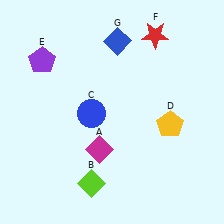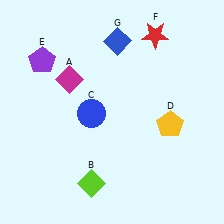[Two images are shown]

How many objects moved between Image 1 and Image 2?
1 object moved between the two images.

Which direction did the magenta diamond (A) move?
The magenta diamond (A) moved up.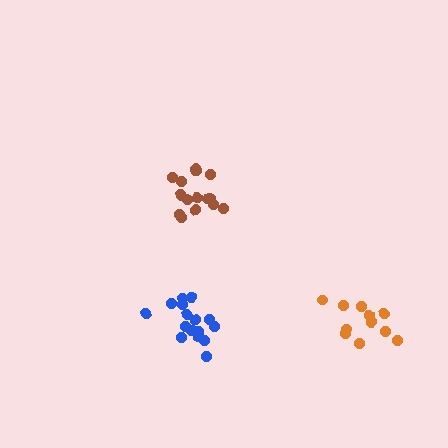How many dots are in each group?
Group 1: 16 dots, Group 2: 11 dots, Group 3: 16 dots (43 total).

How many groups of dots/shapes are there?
There are 3 groups.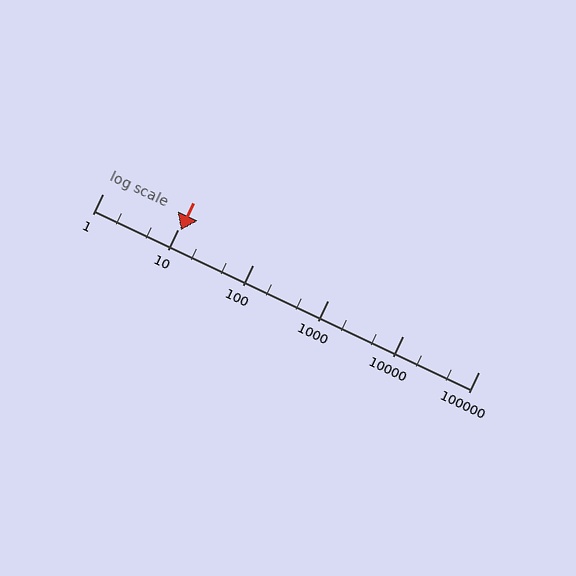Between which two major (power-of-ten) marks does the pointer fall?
The pointer is between 10 and 100.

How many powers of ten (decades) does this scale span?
The scale spans 5 decades, from 1 to 100000.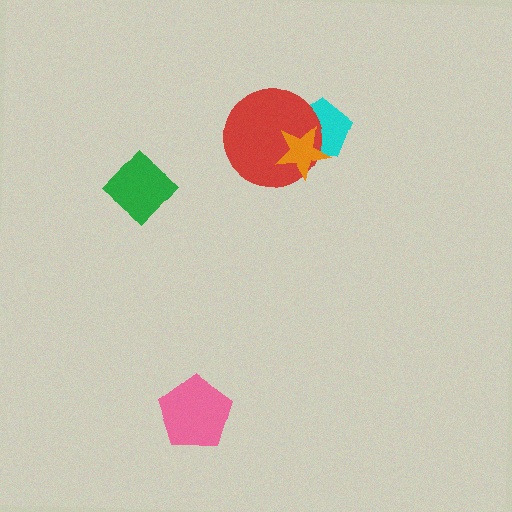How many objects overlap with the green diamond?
0 objects overlap with the green diamond.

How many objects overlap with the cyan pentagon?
2 objects overlap with the cyan pentagon.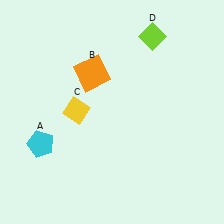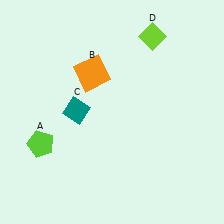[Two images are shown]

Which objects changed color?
A changed from cyan to lime. C changed from yellow to teal.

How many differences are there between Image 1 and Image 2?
There are 2 differences between the two images.